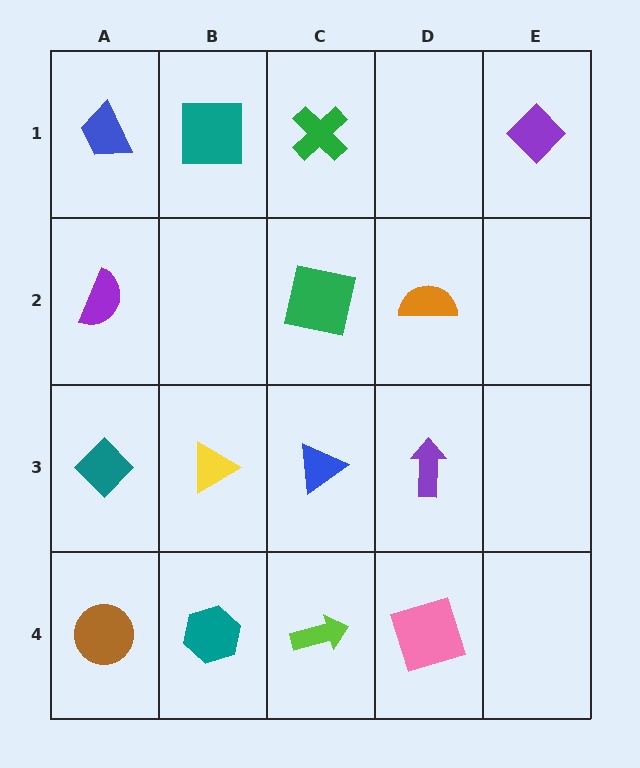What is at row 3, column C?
A blue triangle.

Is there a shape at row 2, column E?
No, that cell is empty.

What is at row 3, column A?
A teal diamond.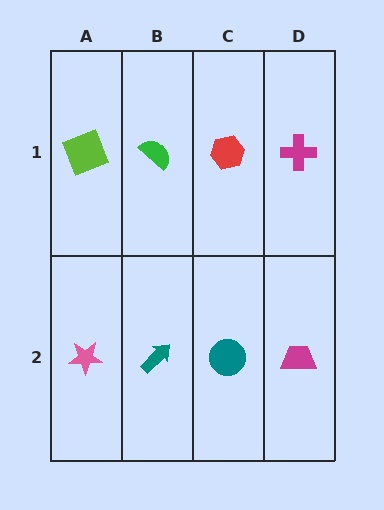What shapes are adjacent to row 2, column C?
A red hexagon (row 1, column C), a teal arrow (row 2, column B), a magenta trapezoid (row 2, column D).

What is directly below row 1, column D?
A magenta trapezoid.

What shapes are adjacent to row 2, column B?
A green semicircle (row 1, column B), a pink star (row 2, column A), a teal circle (row 2, column C).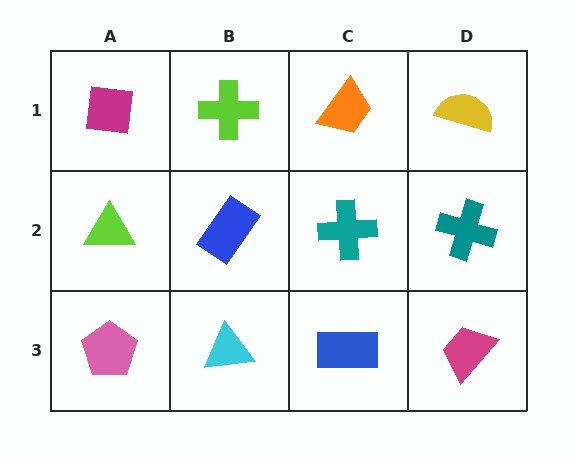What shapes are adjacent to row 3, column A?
A lime triangle (row 2, column A), a cyan triangle (row 3, column B).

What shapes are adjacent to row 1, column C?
A teal cross (row 2, column C), a lime cross (row 1, column B), a yellow semicircle (row 1, column D).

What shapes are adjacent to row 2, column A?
A magenta square (row 1, column A), a pink pentagon (row 3, column A), a blue rectangle (row 2, column B).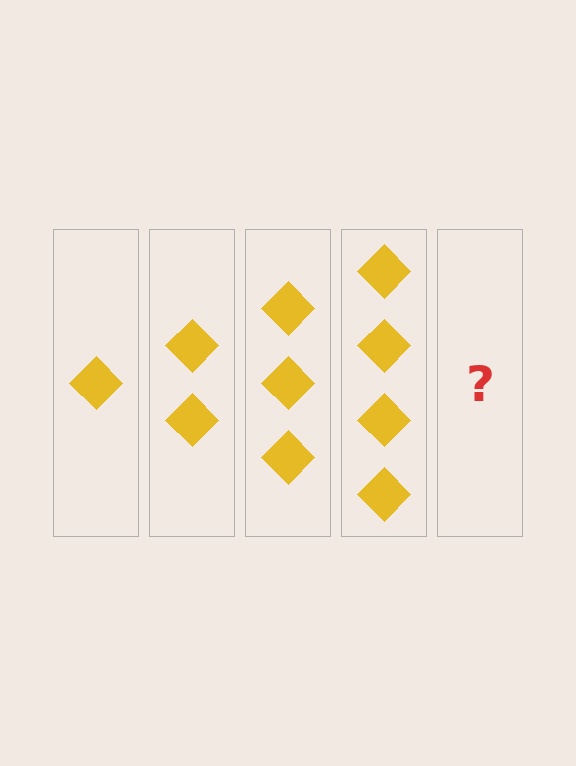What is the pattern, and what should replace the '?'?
The pattern is that each step adds one more diamond. The '?' should be 5 diamonds.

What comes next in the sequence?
The next element should be 5 diamonds.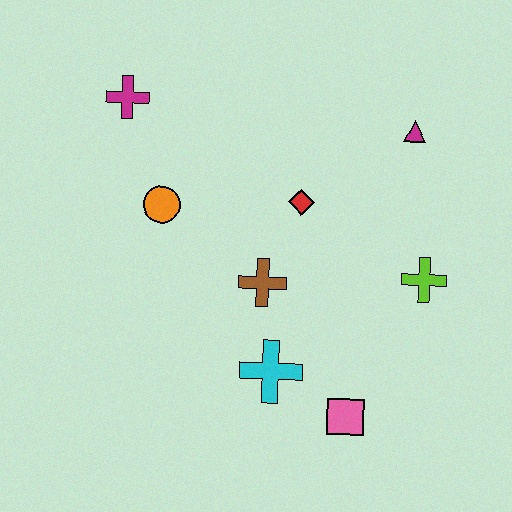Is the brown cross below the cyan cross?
No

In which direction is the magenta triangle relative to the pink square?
The magenta triangle is above the pink square.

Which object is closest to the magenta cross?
The orange circle is closest to the magenta cross.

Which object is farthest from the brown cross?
The magenta cross is farthest from the brown cross.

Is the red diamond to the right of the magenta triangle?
No